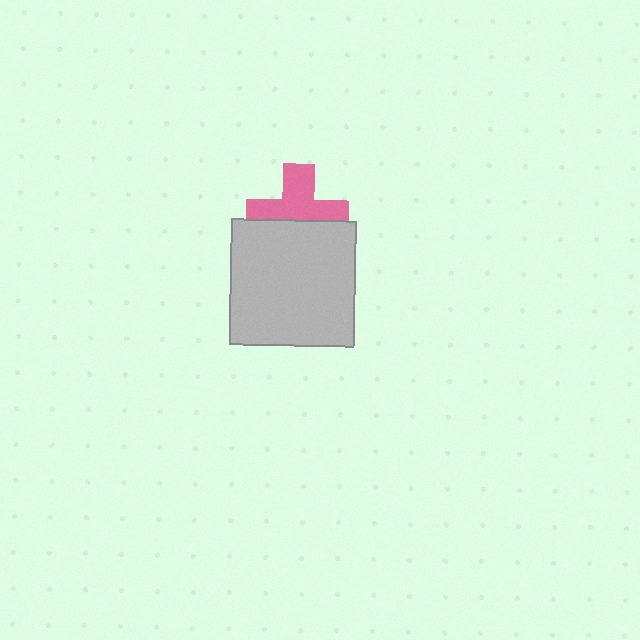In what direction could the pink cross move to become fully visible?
The pink cross could move up. That would shift it out from behind the light gray square entirely.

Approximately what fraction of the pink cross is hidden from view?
Roughly 43% of the pink cross is hidden behind the light gray square.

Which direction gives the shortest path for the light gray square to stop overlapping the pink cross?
Moving down gives the shortest separation.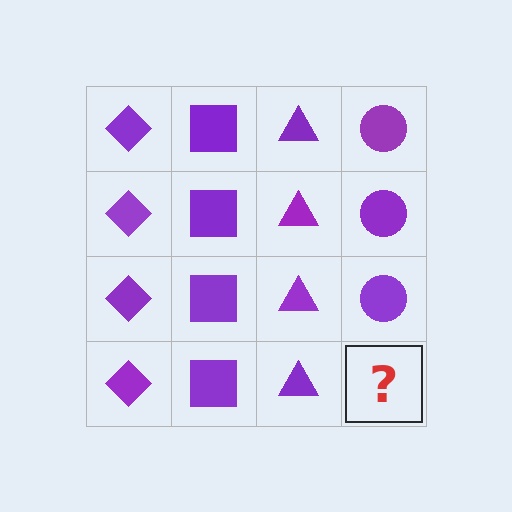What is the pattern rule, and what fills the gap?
The rule is that each column has a consistent shape. The gap should be filled with a purple circle.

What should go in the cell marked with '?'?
The missing cell should contain a purple circle.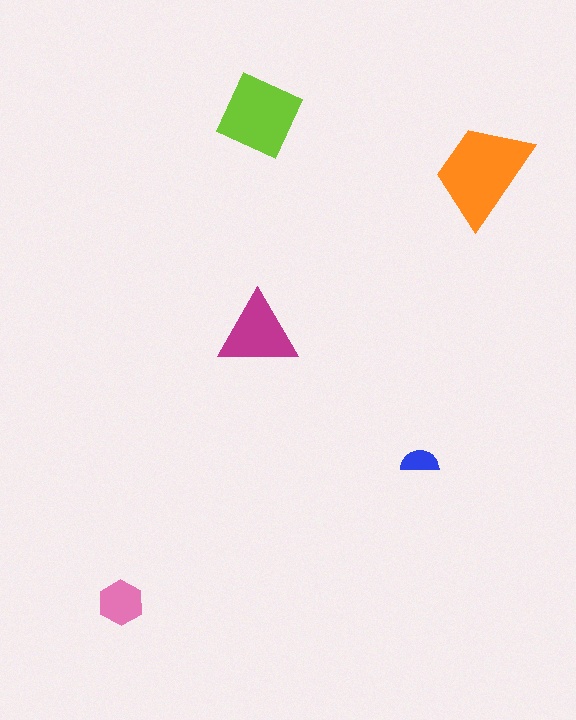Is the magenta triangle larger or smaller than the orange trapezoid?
Smaller.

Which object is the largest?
The orange trapezoid.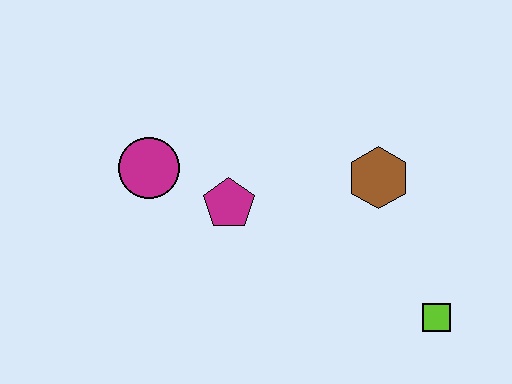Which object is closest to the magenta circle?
The magenta pentagon is closest to the magenta circle.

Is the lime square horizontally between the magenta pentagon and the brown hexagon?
No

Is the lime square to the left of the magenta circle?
No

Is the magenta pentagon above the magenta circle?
No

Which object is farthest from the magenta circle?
The lime square is farthest from the magenta circle.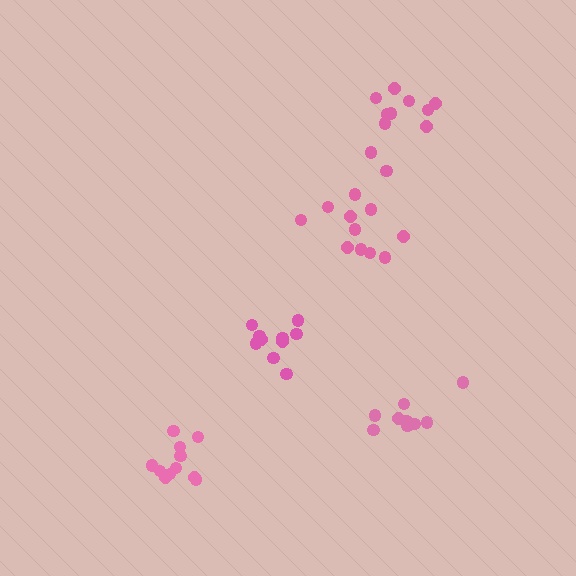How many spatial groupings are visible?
There are 5 spatial groupings.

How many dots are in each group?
Group 1: 11 dots, Group 2: 11 dots, Group 3: 10 dots, Group 4: 11 dots, Group 5: 9 dots (52 total).